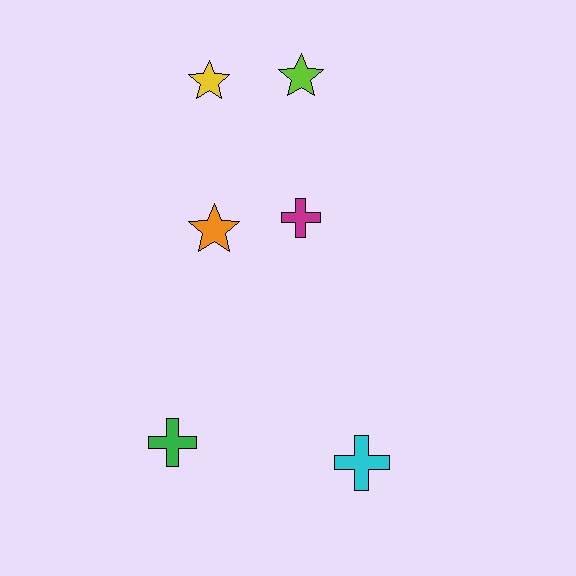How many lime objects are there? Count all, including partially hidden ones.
There is 1 lime object.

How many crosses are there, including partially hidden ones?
There are 3 crosses.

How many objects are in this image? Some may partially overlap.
There are 6 objects.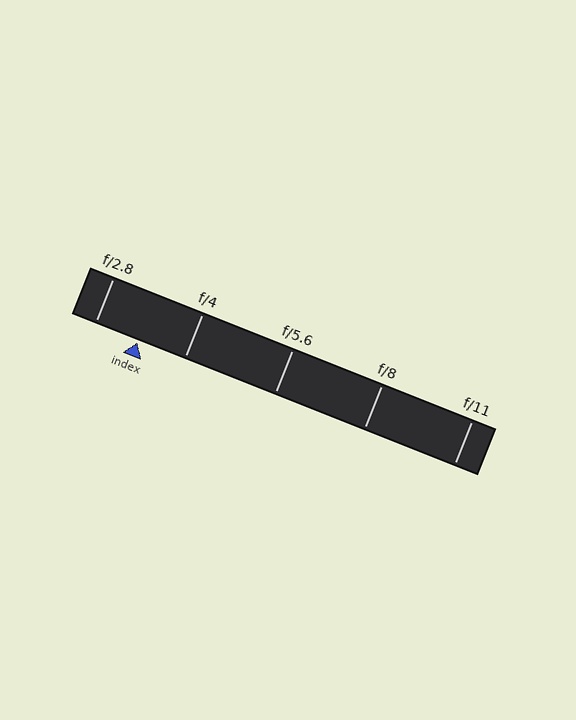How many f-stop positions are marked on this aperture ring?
There are 5 f-stop positions marked.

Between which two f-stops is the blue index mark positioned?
The index mark is between f/2.8 and f/4.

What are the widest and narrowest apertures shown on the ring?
The widest aperture shown is f/2.8 and the narrowest is f/11.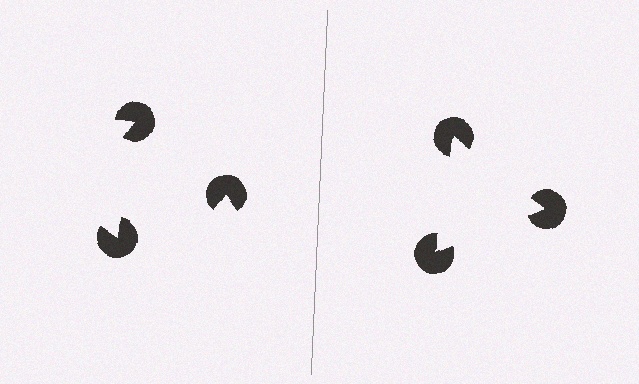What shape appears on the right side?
An illusory triangle.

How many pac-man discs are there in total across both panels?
6 — 3 on each side.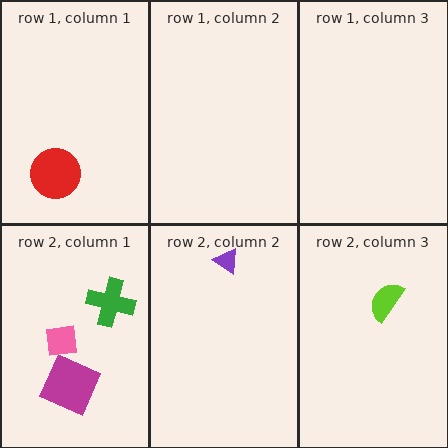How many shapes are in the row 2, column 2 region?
1.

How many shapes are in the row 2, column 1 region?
3.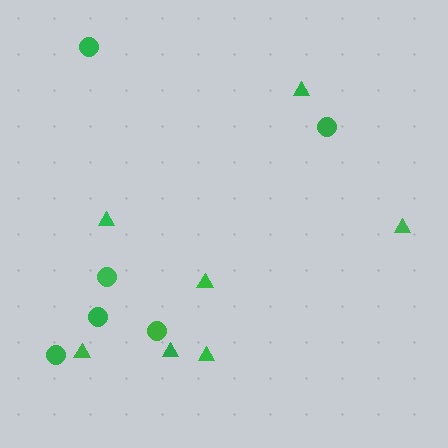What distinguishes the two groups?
There are 2 groups: one group of triangles (7) and one group of circles (6).